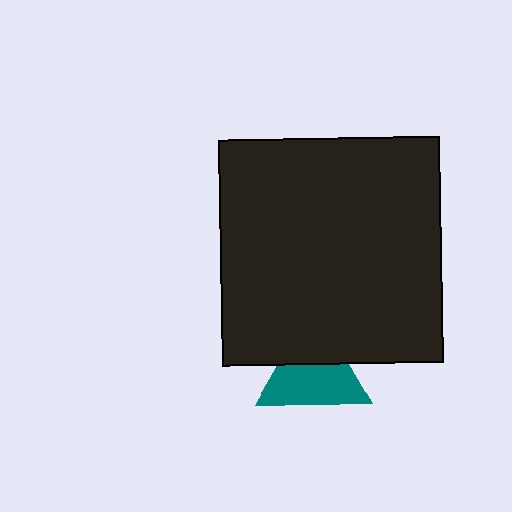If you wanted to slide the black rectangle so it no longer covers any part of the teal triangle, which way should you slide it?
Slide it up — that is the most direct way to separate the two shapes.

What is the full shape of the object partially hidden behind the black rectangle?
The partially hidden object is a teal triangle.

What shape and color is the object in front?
The object in front is a black rectangle.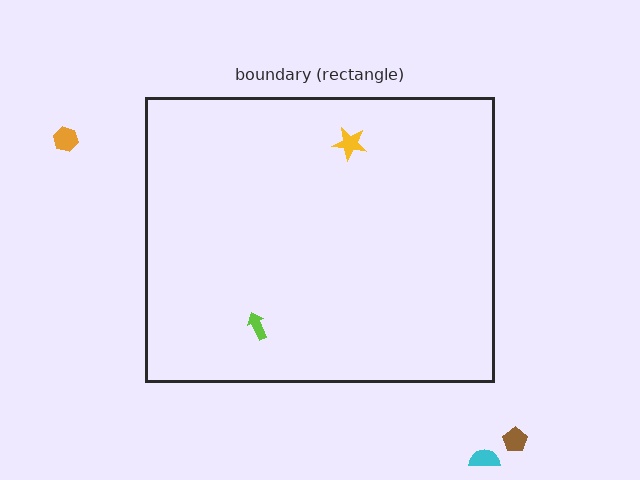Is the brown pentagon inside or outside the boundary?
Outside.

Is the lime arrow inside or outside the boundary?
Inside.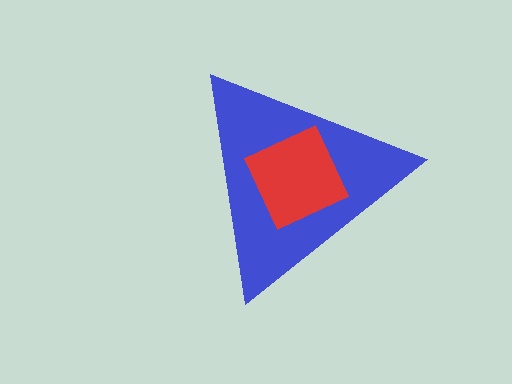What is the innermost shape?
The red diamond.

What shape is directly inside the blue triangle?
The red diamond.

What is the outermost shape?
The blue triangle.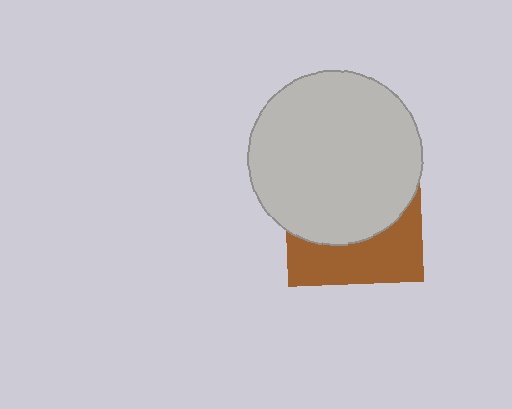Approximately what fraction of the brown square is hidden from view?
Roughly 63% of the brown square is hidden behind the light gray circle.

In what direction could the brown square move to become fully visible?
The brown square could move down. That would shift it out from behind the light gray circle entirely.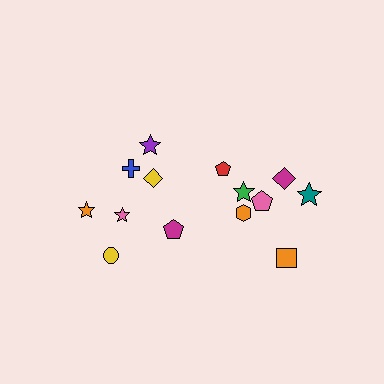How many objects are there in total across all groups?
There are 14 objects.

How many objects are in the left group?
There are 6 objects.